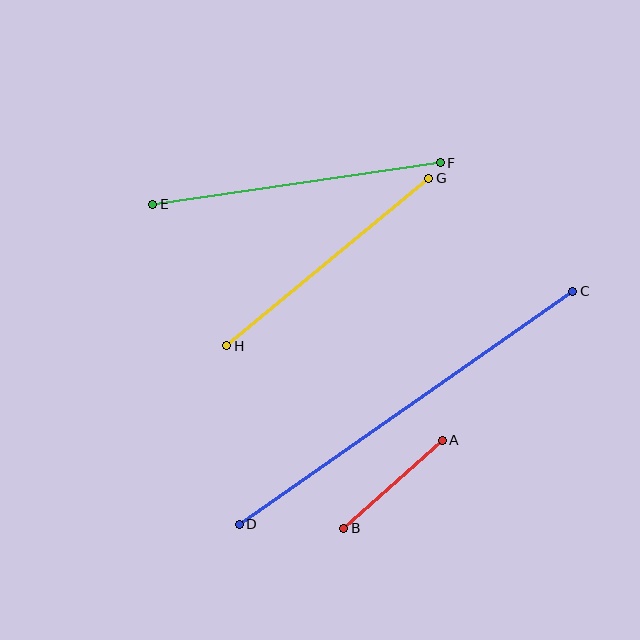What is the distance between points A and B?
The distance is approximately 132 pixels.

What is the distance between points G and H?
The distance is approximately 262 pixels.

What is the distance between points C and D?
The distance is approximately 407 pixels.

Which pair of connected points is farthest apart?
Points C and D are farthest apart.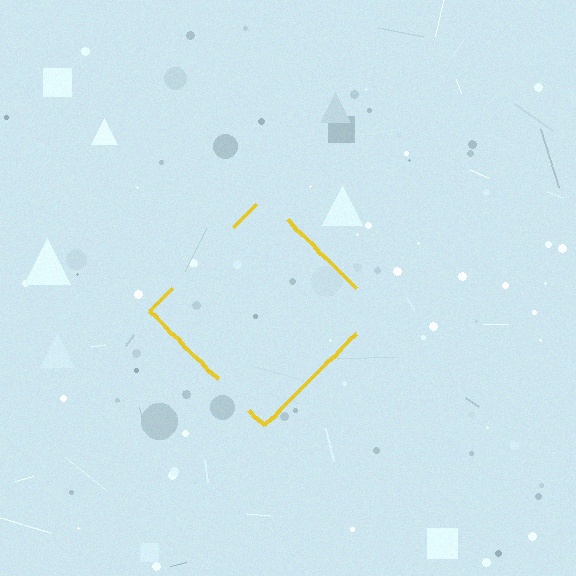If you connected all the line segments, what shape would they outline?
They would outline a diamond.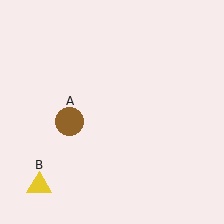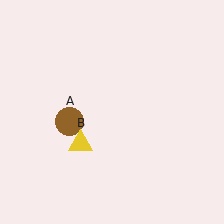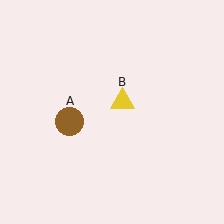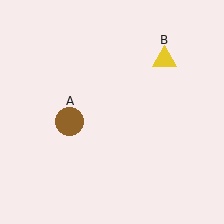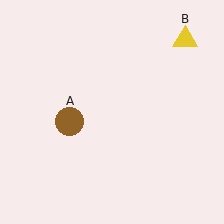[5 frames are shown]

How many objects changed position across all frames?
1 object changed position: yellow triangle (object B).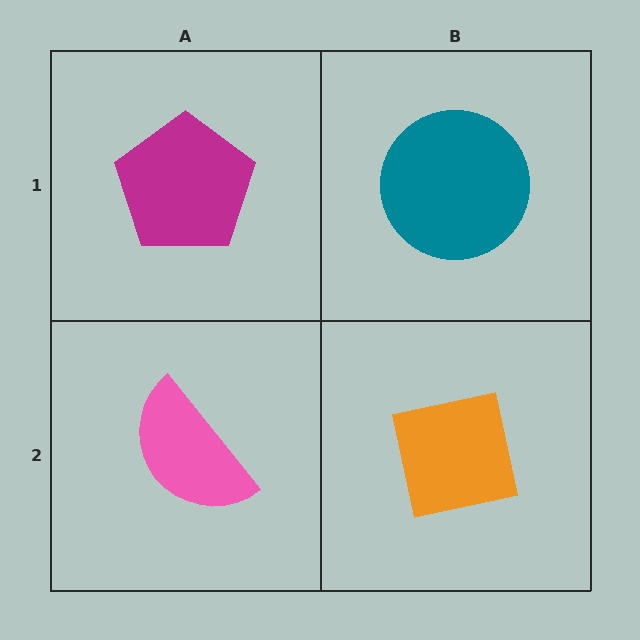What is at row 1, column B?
A teal circle.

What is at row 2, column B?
An orange square.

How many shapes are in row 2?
2 shapes.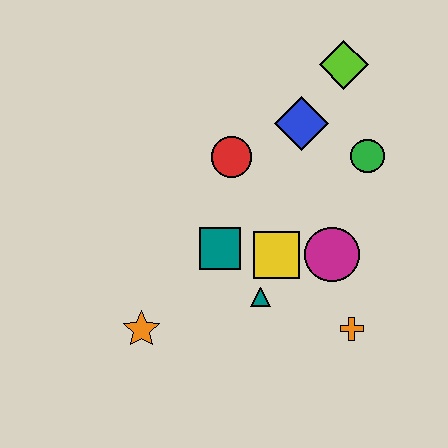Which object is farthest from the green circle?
The orange star is farthest from the green circle.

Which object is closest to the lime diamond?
The blue diamond is closest to the lime diamond.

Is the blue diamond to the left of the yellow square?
No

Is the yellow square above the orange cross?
Yes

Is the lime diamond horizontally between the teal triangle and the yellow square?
No